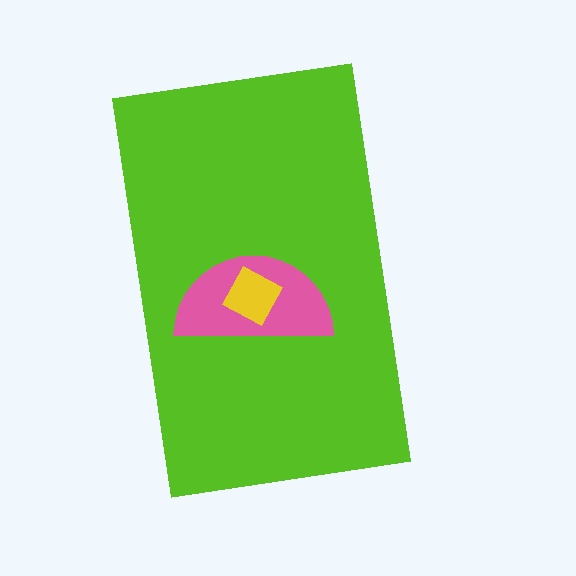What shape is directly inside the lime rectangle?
The pink semicircle.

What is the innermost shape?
The yellow square.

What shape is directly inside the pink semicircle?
The yellow square.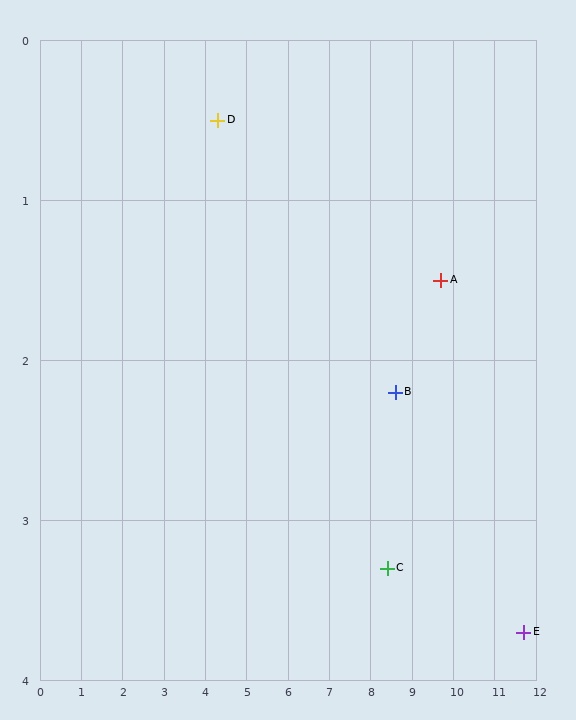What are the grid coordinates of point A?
Point A is at approximately (9.7, 1.5).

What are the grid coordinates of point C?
Point C is at approximately (8.4, 3.3).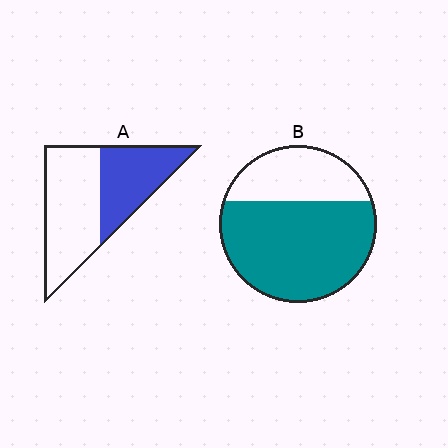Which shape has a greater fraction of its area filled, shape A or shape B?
Shape B.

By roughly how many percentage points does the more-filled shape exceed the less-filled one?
By roughly 25 percentage points (B over A).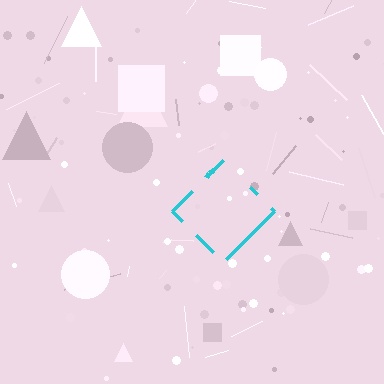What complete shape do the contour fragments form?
The contour fragments form a diamond.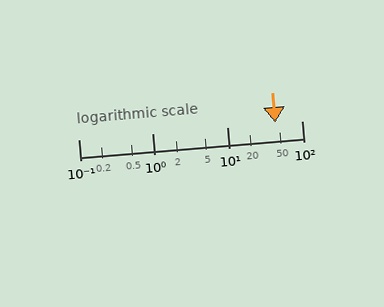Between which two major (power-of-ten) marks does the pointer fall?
The pointer is between 10 and 100.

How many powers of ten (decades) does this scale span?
The scale spans 3 decades, from 0.1 to 100.